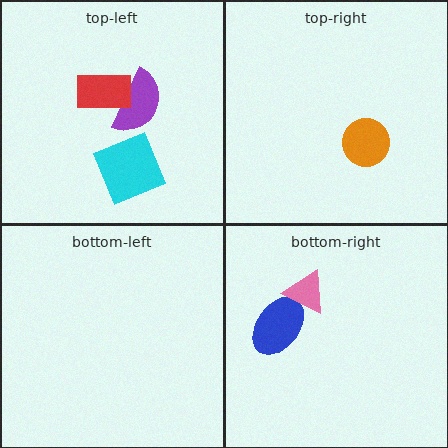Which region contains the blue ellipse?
The bottom-right region.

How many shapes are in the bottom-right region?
2.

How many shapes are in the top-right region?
1.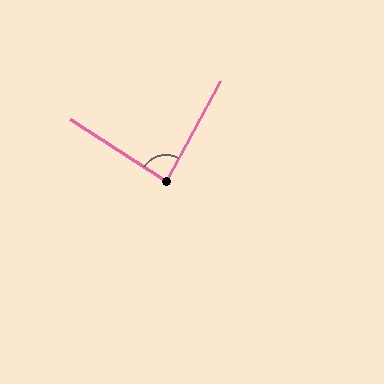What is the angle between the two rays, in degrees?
Approximately 86 degrees.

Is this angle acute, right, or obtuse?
It is approximately a right angle.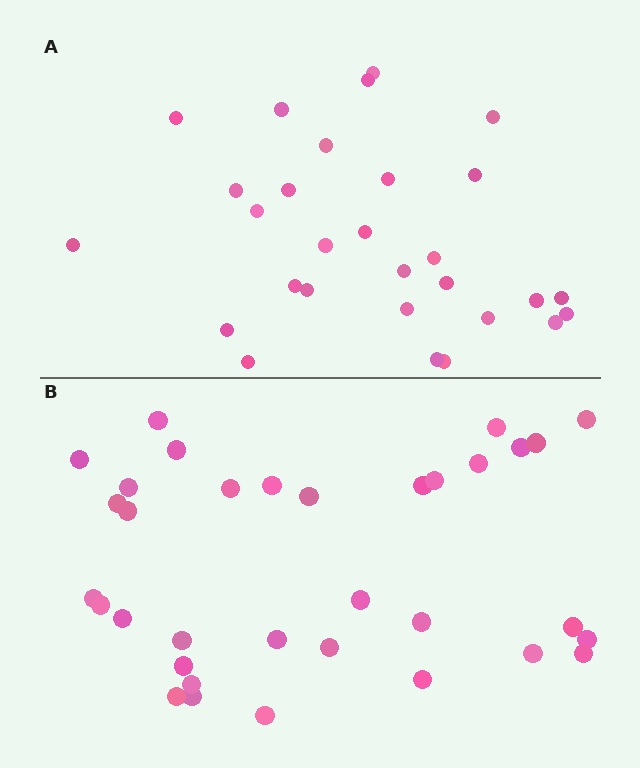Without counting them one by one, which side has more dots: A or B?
Region B (the bottom region) has more dots.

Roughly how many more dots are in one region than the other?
Region B has about 5 more dots than region A.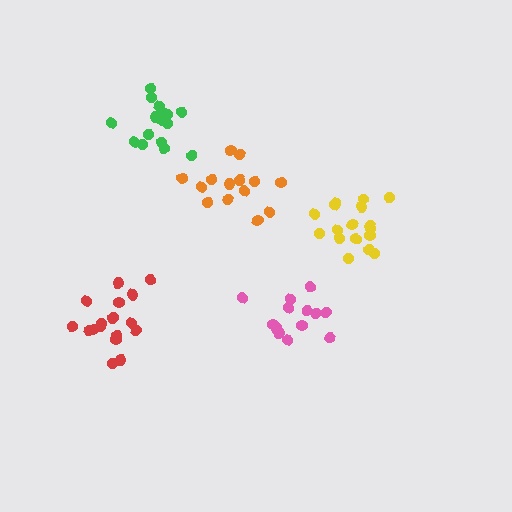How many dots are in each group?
Group 1: 14 dots, Group 2: 16 dots, Group 3: 18 dots, Group 4: 15 dots, Group 5: 17 dots (80 total).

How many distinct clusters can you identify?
There are 5 distinct clusters.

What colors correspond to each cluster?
The clusters are colored: pink, green, red, orange, yellow.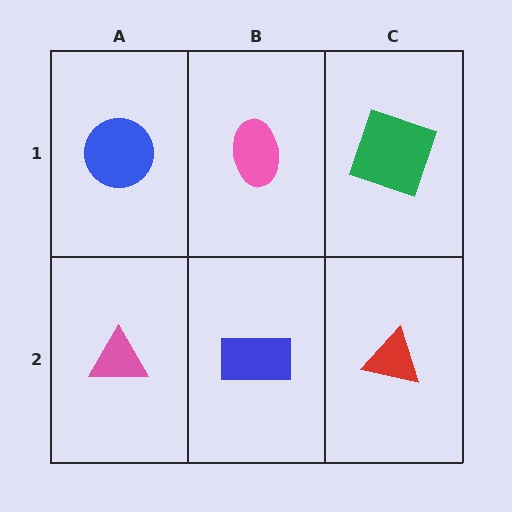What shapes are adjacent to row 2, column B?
A pink ellipse (row 1, column B), a pink triangle (row 2, column A), a red triangle (row 2, column C).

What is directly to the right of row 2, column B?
A red triangle.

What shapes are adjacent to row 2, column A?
A blue circle (row 1, column A), a blue rectangle (row 2, column B).